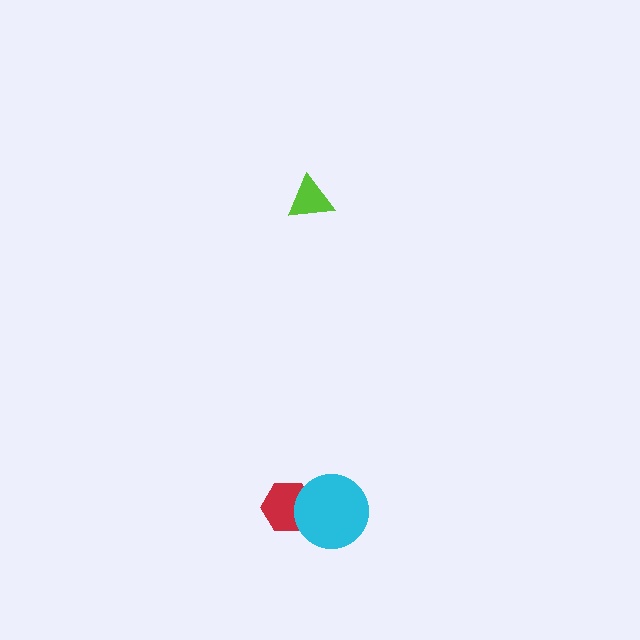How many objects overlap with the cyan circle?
1 object overlaps with the cyan circle.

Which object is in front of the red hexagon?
The cyan circle is in front of the red hexagon.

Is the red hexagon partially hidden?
Yes, it is partially covered by another shape.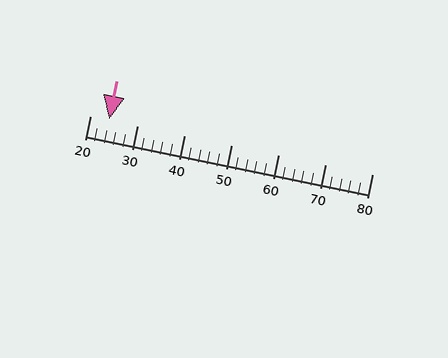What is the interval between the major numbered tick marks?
The major tick marks are spaced 10 units apart.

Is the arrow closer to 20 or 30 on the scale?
The arrow is closer to 20.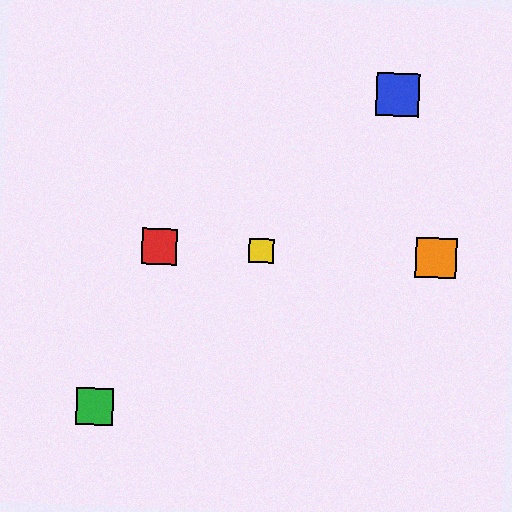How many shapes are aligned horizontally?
4 shapes (the red square, the yellow square, the purple square, the orange square) are aligned horizontally.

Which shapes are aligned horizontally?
The red square, the yellow square, the purple square, the orange square are aligned horizontally.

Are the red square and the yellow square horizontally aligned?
Yes, both are at y≈247.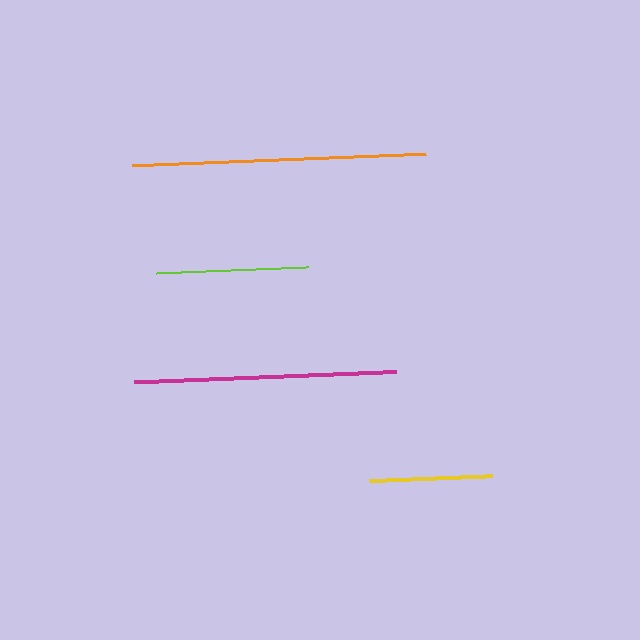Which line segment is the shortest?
The yellow line is the shortest at approximately 123 pixels.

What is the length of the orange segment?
The orange segment is approximately 294 pixels long.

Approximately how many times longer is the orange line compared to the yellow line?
The orange line is approximately 2.4 times the length of the yellow line.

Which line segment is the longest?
The orange line is the longest at approximately 294 pixels.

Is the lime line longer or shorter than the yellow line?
The lime line is longer than the yellow line.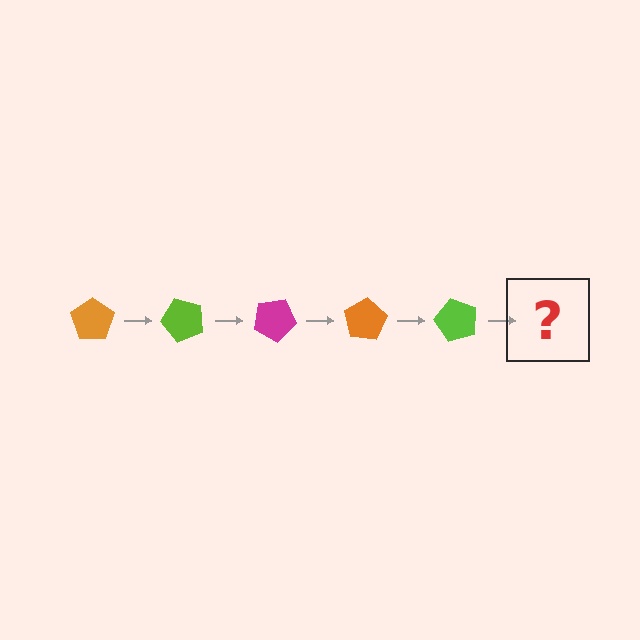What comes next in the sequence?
The next element should be a magenta pentagon, rotated 250 degrees from the start.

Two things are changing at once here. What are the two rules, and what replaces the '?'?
The two rules are that it rotates 50 degrees each step and the color cycles through orange, lime, and magenta. The '?' should be a magenta pentagon, rotated 250 degrees from the start.